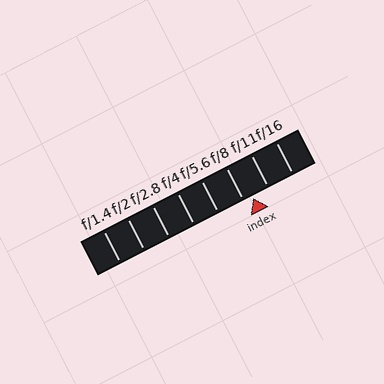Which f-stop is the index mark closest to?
The index mark is closest to f/8.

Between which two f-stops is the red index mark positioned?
The index mark is between f/8 and f/11.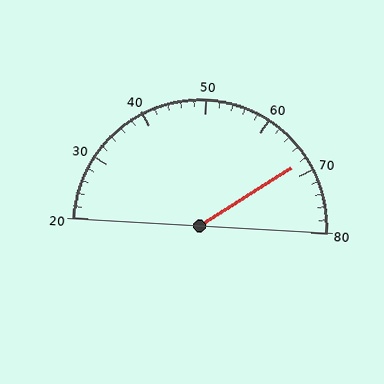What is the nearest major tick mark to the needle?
The nearest major tick mark is 70.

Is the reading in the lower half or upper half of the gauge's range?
The reading is in the upper half of the range (20 to 80).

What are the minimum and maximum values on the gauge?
The gauge ranges from 20 to 80.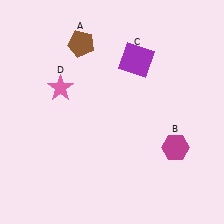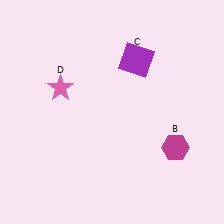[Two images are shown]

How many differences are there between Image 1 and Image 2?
There is 1 difference between the two images.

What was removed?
The brown pentagon (A) was removed in Image 2.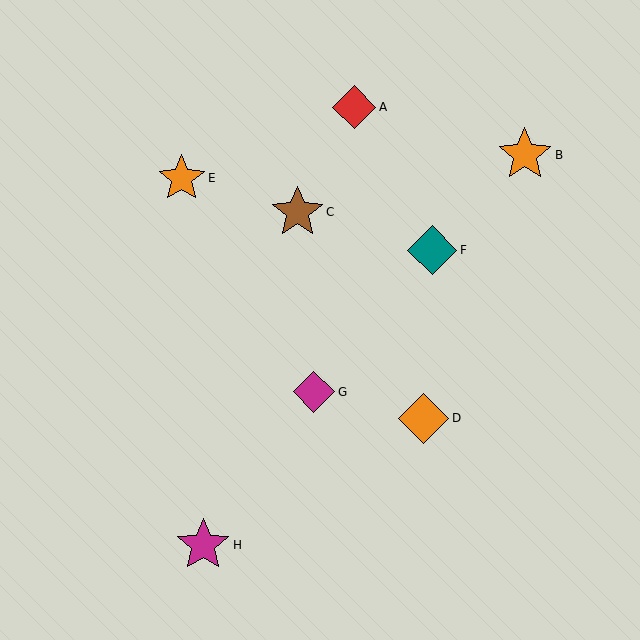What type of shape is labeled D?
Shape D is an orange diamond.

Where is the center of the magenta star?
The center of the magenta star is at (203, 545).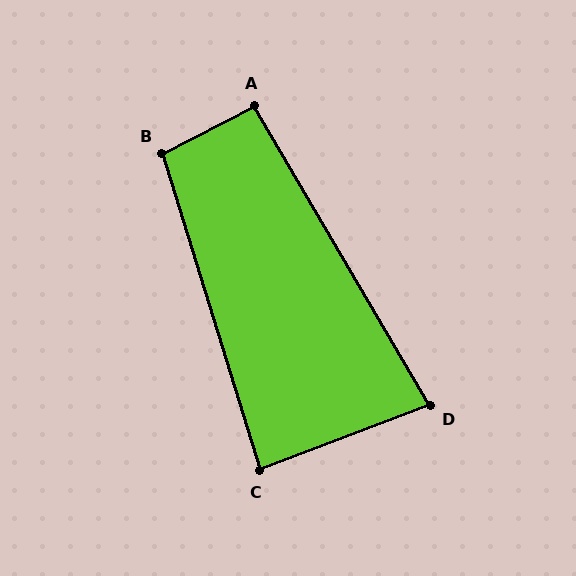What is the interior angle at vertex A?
Approximately 94 degrees (approximately right).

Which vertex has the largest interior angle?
B, at approximately 100 degrees.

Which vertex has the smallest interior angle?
D, at approximately 80 degrees.